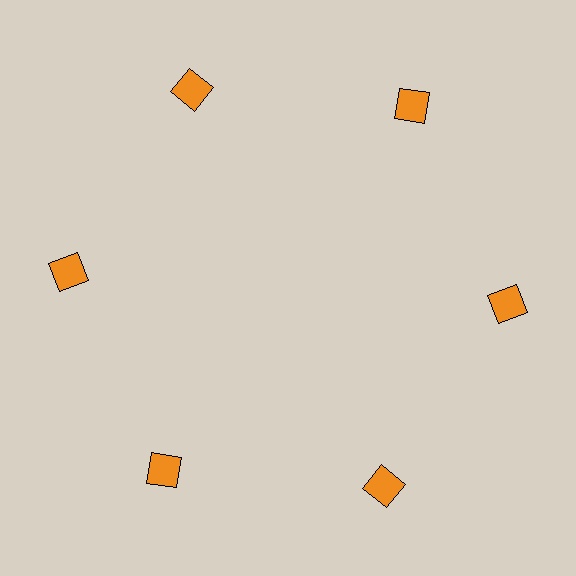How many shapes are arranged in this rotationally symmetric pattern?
There are 6 shapes, arranged in 6 groups of 1.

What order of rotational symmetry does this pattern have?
This pattern has 6-fold rotational symmetry.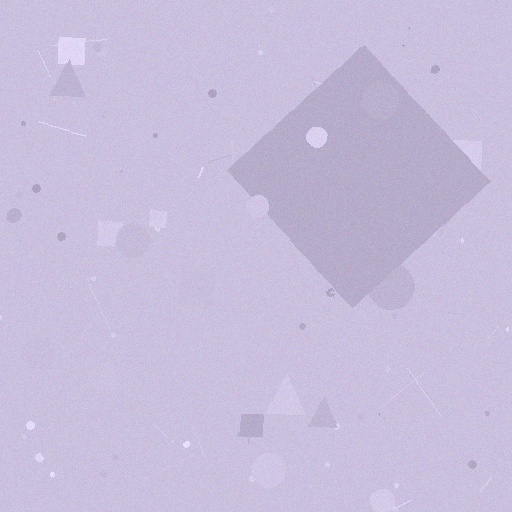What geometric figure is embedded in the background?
A diamond is embedded in the background.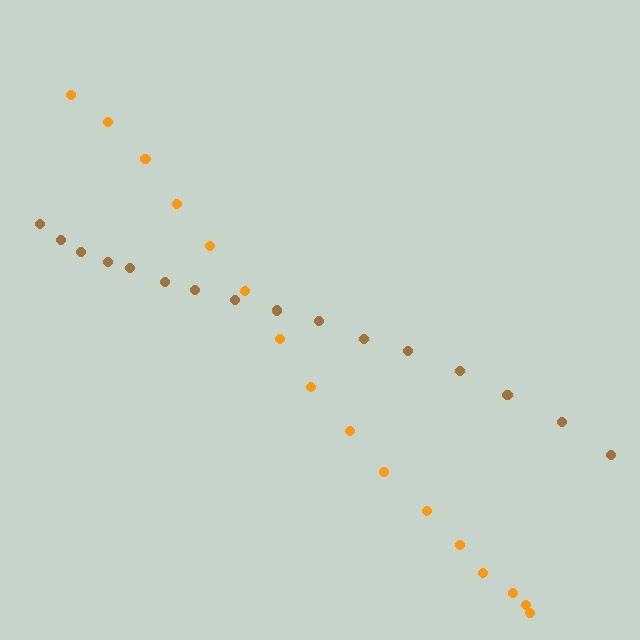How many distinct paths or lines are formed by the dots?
There are 2 distinct paths.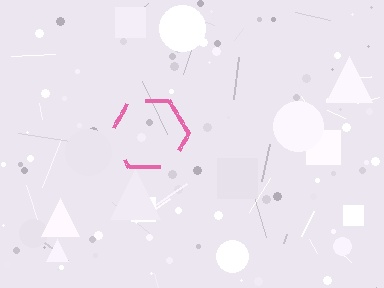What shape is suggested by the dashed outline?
The dashed outline suggests a hexagon.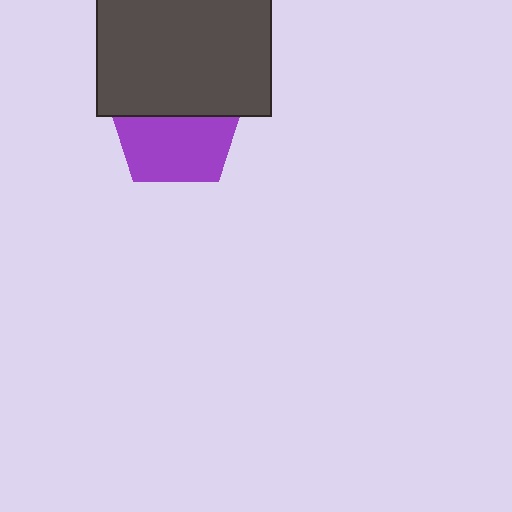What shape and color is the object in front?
The object in front is a dark gray square.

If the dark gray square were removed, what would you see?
You would see the complete purple pentagon.